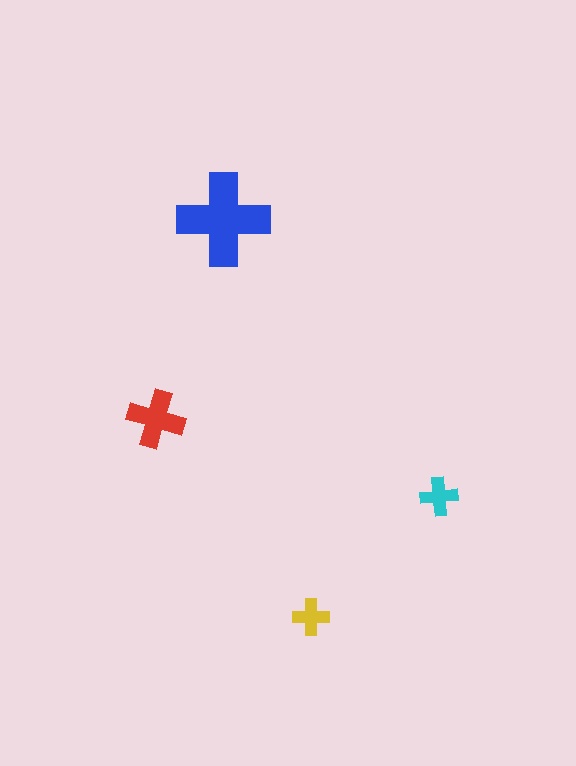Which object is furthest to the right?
The cyan cross is rightmost.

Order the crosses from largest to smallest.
the blue one, the red one, the cyan one, the yellow one.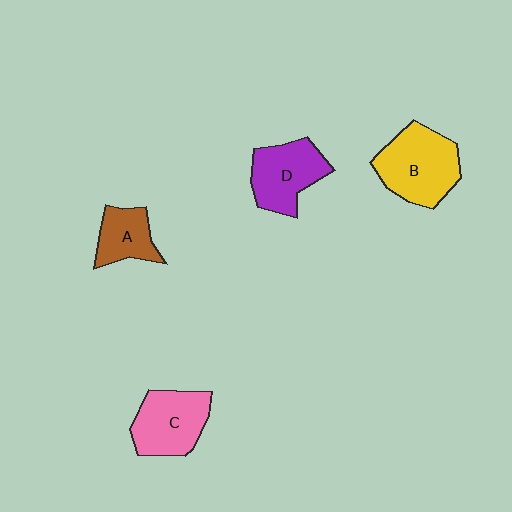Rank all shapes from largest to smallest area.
From largest to smallest: B (yellow), C (pink), D (purple), A (brown).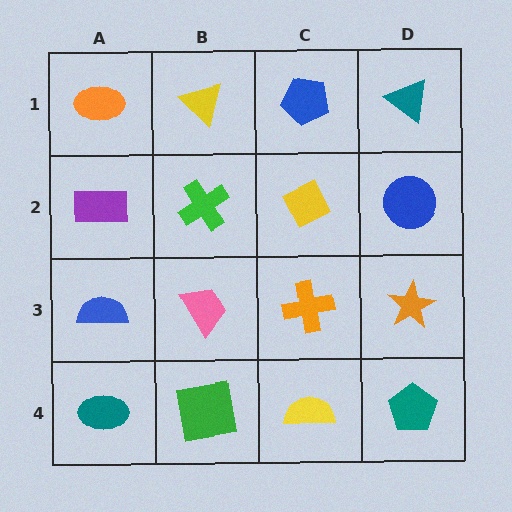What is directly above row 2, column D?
A teal triangle.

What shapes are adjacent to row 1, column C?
A yellow diamond (row 2, column C), a yellow triangle (row 1, column B), a teal triangle (row 1, column D).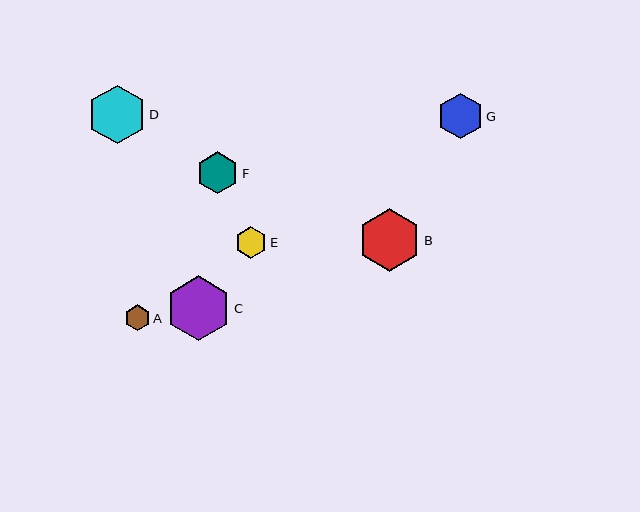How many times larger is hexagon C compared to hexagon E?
Hexagon C is approximately 2.0 times the size of hexagon E.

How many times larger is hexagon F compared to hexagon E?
Hexagon F is approximately 1.3 times the size of hexagon E.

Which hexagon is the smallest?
Hexagon A is the smallest with a size of approximately 26 pixels.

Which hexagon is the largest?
Hexagon C is the largest with a size of approximately 65 pixels.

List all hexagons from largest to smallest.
From largest to smallest: C, B, D, G, F, E, A.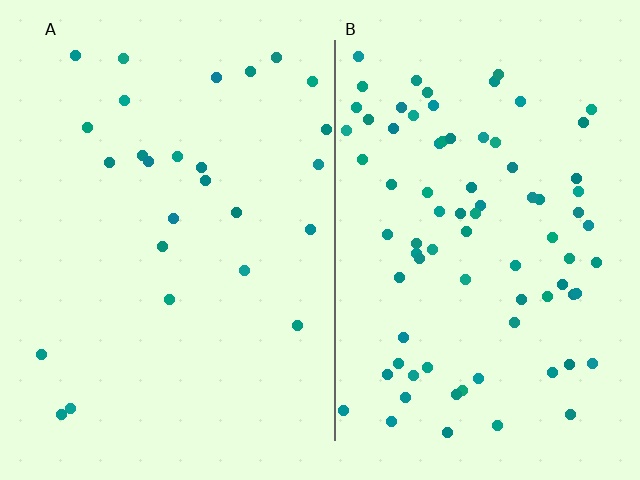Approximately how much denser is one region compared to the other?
Approximately 3.0× — region B over region A.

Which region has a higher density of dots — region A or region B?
B (the right).